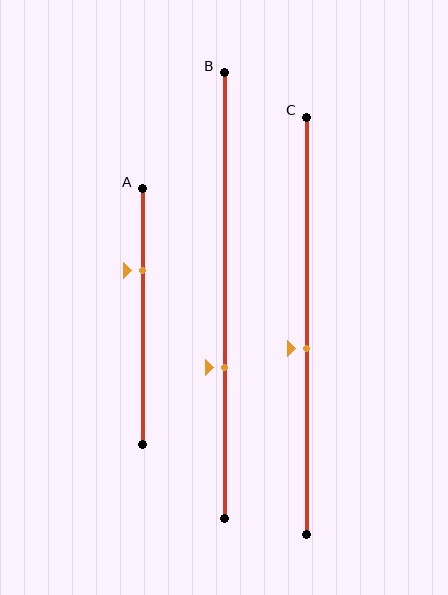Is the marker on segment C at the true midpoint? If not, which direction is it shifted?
No, the marker on segment C is shifted downward by about 5% of the segment length.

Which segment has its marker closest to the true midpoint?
Segment C has its marker closest to the true midpoint.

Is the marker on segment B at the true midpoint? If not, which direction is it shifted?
No, the marker on segment B is shifted downward by about 16% of the segment length.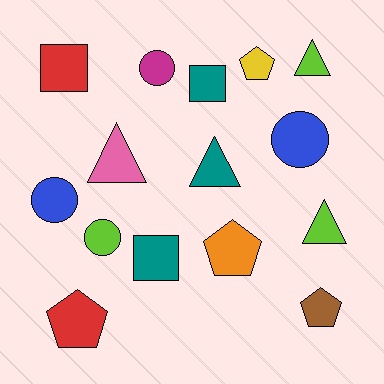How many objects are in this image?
There are 15 objects.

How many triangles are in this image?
There are 4 triangles.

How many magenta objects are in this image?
There is 1 magenta object.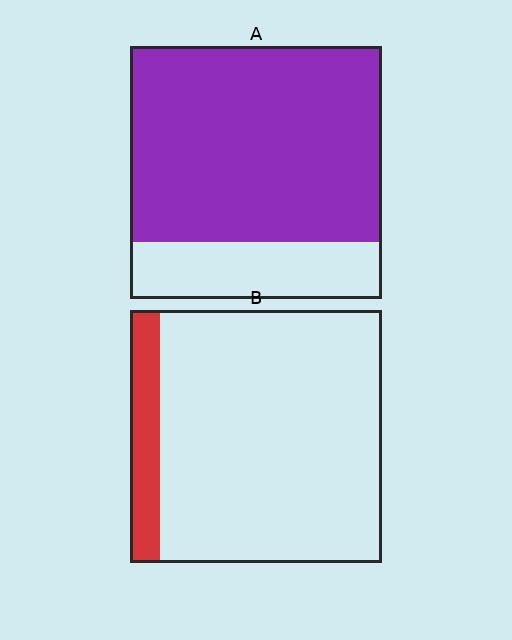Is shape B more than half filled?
No.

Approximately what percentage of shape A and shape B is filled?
A is approximately 75% and B is approximately 10%.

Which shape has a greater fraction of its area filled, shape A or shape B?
Shape A.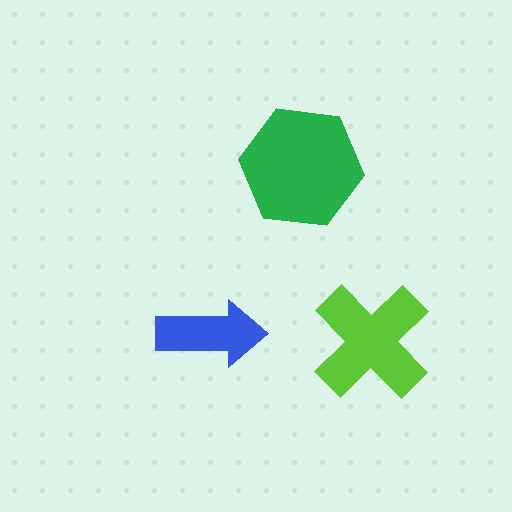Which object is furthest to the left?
The blue arrow is leftmost.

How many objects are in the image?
There are 3 objects in the image.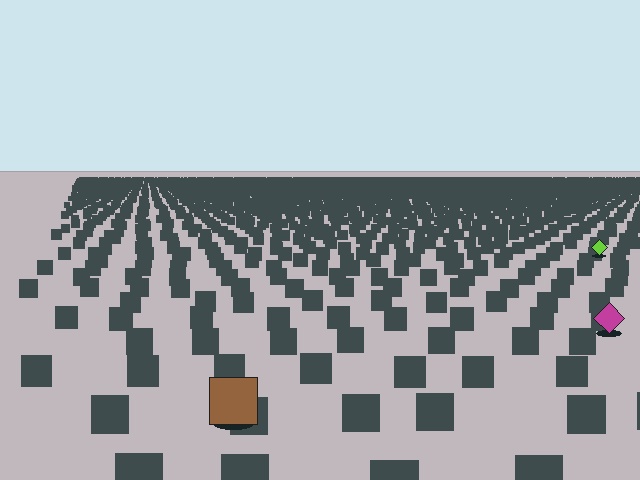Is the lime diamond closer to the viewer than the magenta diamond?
No. The magenta diamond is closer — you can tell from the texture gradient: the ground texture is coarser near it.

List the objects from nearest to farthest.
From nearest to farthest: the brown square, the magenta diamond, the lime diamond.